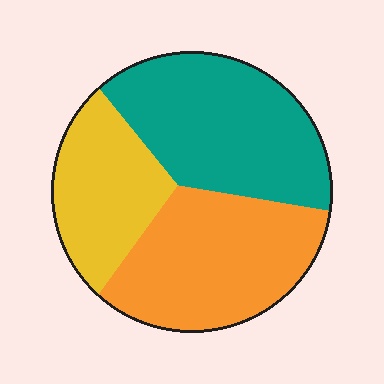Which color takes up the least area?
Yellow, at roughly 25%.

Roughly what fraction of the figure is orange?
Orange takes up between a third and a half of the figure.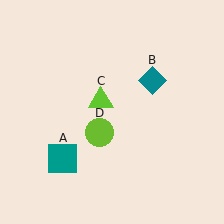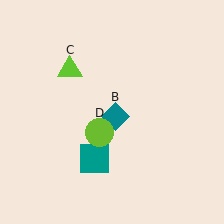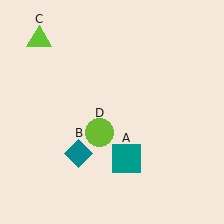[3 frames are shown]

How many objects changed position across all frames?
3 objects changed position: teal square (object A), teal diamond (object B), lime triangle (object C).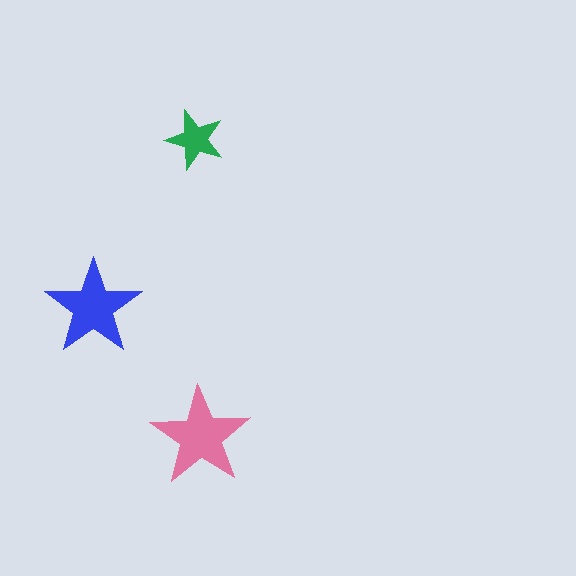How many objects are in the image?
There are 3 objects in the image.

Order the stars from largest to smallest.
the pink one, the blue one, the green one.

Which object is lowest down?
The pink star is bottommost.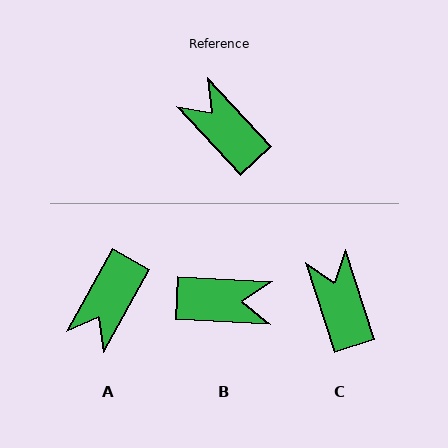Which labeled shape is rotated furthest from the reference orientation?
B, about 136 degrees away.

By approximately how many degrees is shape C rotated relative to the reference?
Approximately 25 degrees clockwise.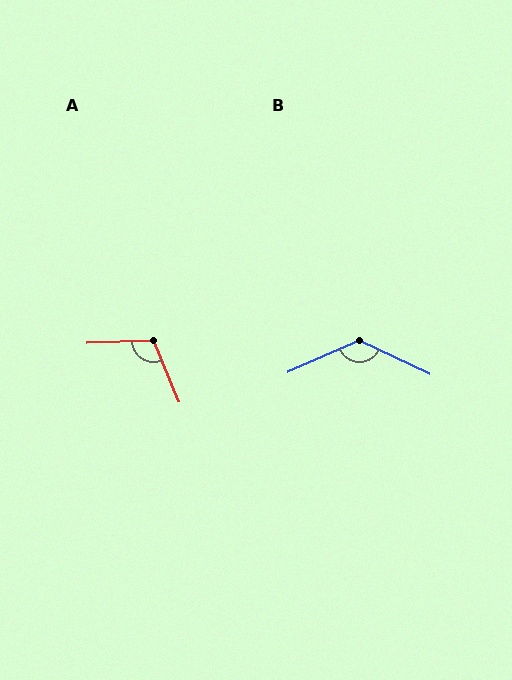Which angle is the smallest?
A, at approximately 110 degrees.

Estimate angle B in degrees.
Approximately 131 degrees.